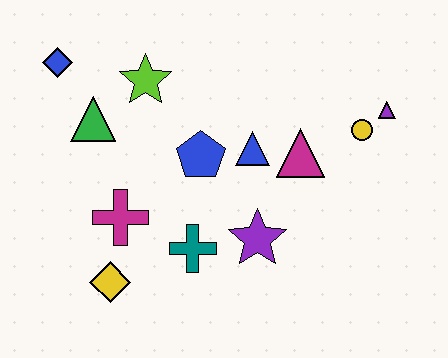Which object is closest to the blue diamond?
The green triangle is closest to the blue diamond.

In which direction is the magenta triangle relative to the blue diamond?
The magenta triangle is to the right of the blue diamond.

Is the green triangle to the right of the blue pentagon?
No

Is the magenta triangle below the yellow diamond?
No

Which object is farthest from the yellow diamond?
The purple triangle is farthest from the yellow diamond.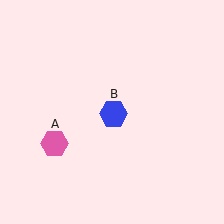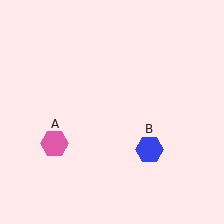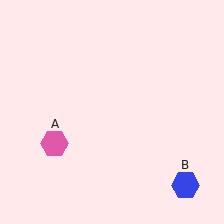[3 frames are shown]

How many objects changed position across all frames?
1 object changed position: blue hexagon (object B).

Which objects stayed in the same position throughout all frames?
Pink hexagon (object A) remained stationary.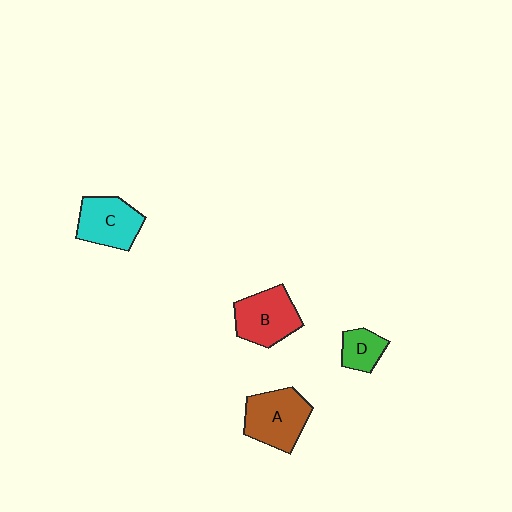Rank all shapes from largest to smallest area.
From largest to smallest: A (brown), B (red), C (cyan), D (green).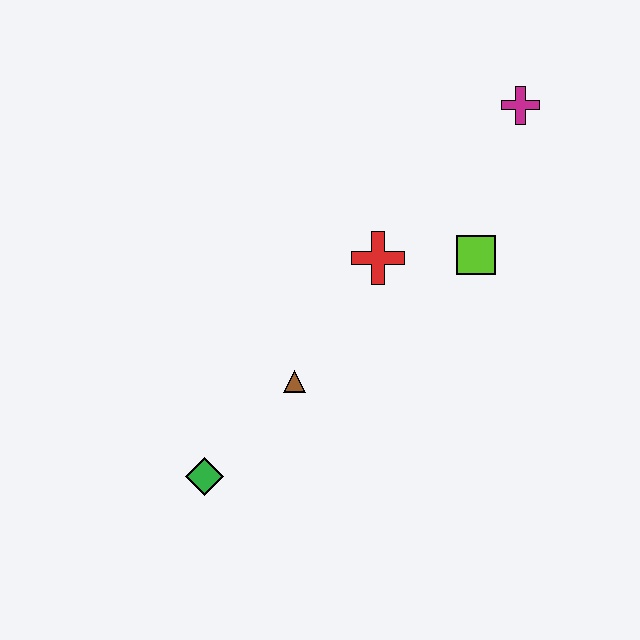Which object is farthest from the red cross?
The green diamond is farthest from the red cross.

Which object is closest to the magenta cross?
The lime square is closest to the magenta cross.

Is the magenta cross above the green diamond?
Yes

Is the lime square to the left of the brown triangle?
No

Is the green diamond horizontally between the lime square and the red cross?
No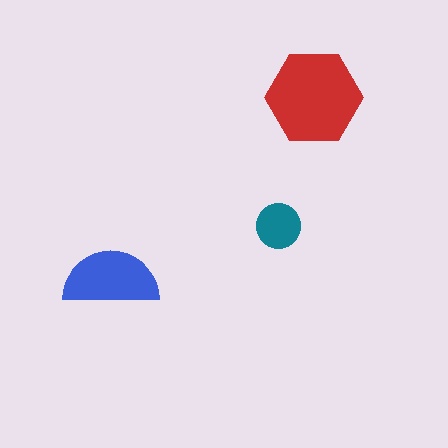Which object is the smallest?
The teal circle.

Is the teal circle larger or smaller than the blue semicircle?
Smaller.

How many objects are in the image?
There are 3 objects in the image.